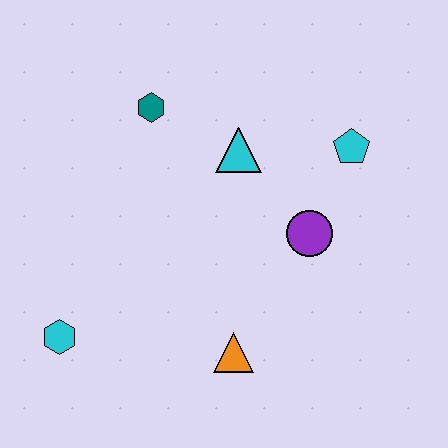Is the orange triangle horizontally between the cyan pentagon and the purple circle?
No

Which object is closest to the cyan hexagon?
The orange triangle is closest to the cyan hexagon.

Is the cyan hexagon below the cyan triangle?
Yes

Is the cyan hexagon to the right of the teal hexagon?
No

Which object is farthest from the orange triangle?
The teal hexagon is farthest from the orange triangle.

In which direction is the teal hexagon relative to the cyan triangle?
The teal hexagon is to the left of the cyan triangle.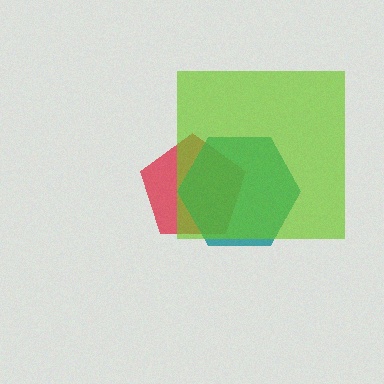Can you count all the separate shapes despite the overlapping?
Yes, there are 3 separate shapes.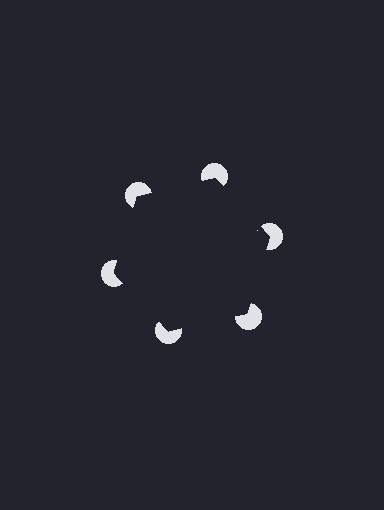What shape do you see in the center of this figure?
An illusory hexagon — its edges are inferred from the aligned wedge cuts in the pac-man discs, not physically drawn.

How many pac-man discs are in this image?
There are 6 — one at each vertex of the illusory hexagon.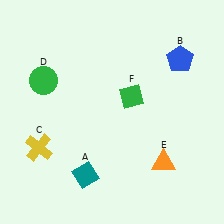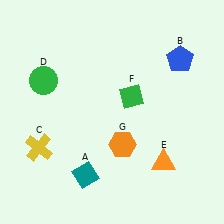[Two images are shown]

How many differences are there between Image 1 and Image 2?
There is 1 difference between the two images.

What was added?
An orange hexagon (G) was added in Image 2.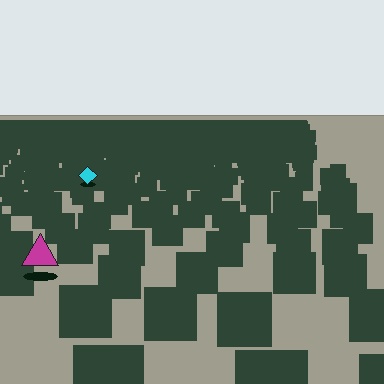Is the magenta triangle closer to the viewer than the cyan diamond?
Yes. The magenta triangle is closer — you can tell from the texture gradient: the ground texture is coarser near it.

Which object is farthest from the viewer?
The cyan diamond is farthest from the viewer. It appears smaller and the ground texture around it is denser.